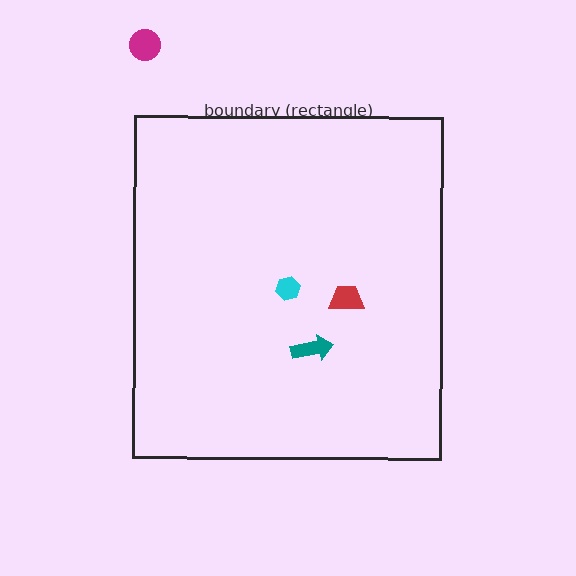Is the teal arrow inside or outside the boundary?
Inside.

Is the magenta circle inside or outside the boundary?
Outside.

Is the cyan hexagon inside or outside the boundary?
Inside.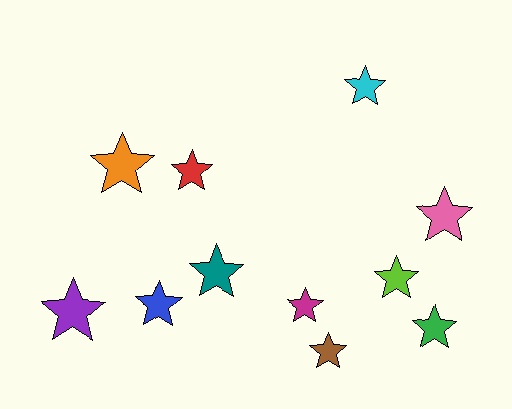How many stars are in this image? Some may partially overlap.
There are 11 stars.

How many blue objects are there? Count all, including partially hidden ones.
There is 1 blue object.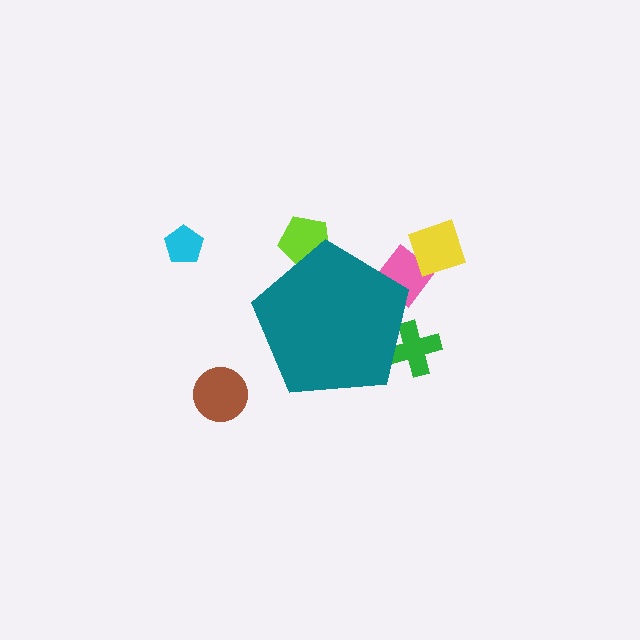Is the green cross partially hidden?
Yes, the green cross is partially hidden behind the teal pentagon.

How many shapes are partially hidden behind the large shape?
3 shapes are partially hidden.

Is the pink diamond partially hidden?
Yes, the pink diamond is partially hidden behind the teal pentagon.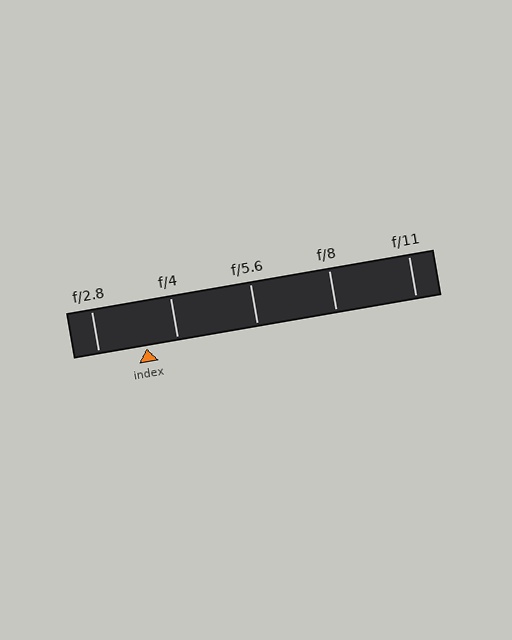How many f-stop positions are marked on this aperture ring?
There are 5 f-stop positions marked.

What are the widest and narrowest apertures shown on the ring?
The widest aperture shown is f/2.8 and the narrowest is f/11.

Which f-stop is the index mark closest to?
The index mark is closest to f/4.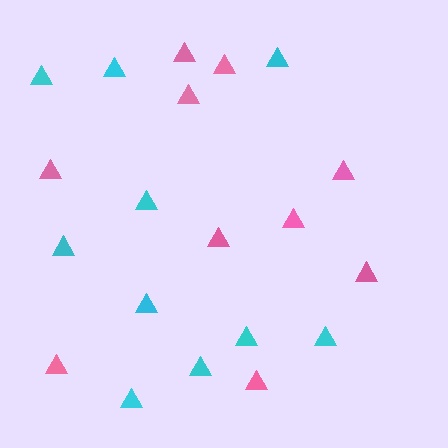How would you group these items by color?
There are 2 groups: one group of pink triangles (10) and one group of cyan triangles (10).